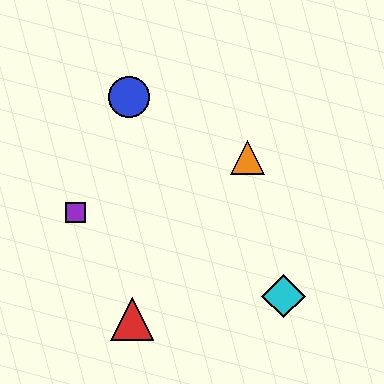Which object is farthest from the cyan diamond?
The blue circle is farthest from the cyan diamond.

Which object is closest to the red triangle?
The purple square is closest to the red triangle.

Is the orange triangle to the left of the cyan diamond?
Yes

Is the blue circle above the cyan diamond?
Yes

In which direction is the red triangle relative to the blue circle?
The red triangle is below the blue circle.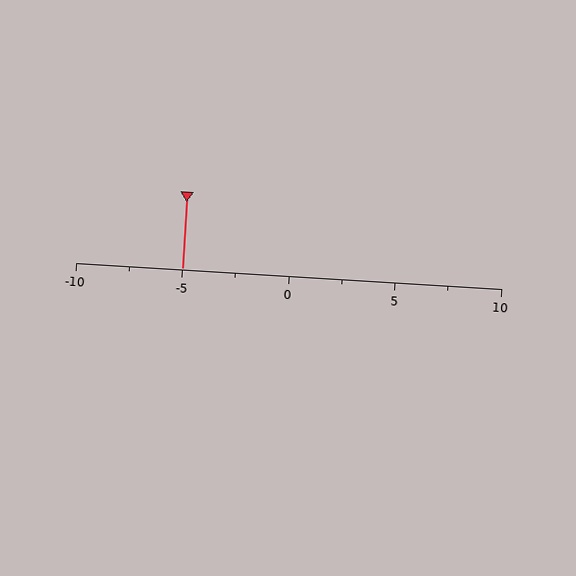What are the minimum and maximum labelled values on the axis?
The axis runs from -10 to 10.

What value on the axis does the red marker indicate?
The marker indicates approximately -5.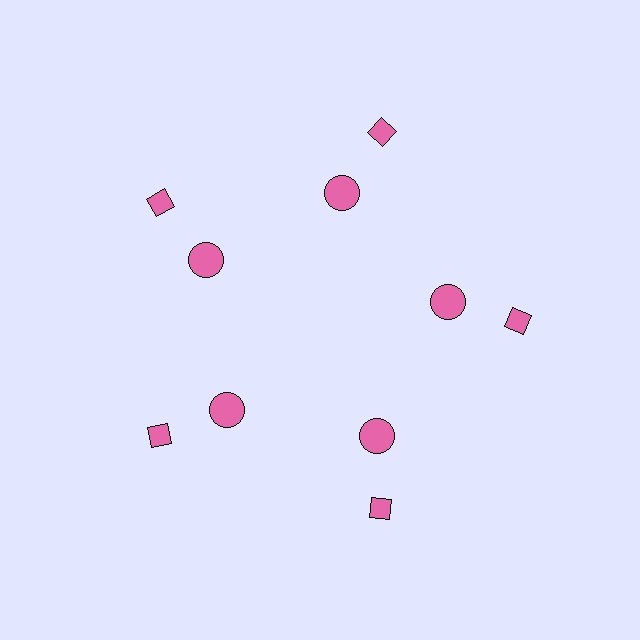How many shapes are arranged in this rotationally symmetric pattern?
There are 10 shapes, arranged in 5 groups of 2.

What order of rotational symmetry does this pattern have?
This pattern has 5-fold rotational symmetry.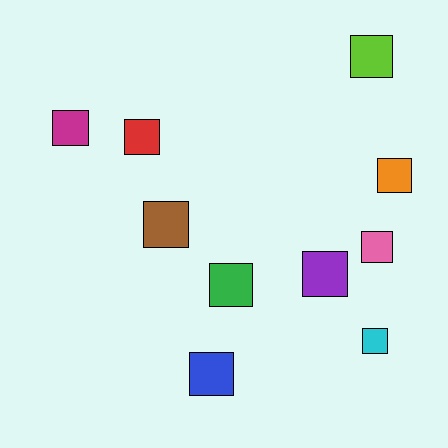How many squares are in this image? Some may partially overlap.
There are 10 squares.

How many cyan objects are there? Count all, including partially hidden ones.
There is 1 cyan object.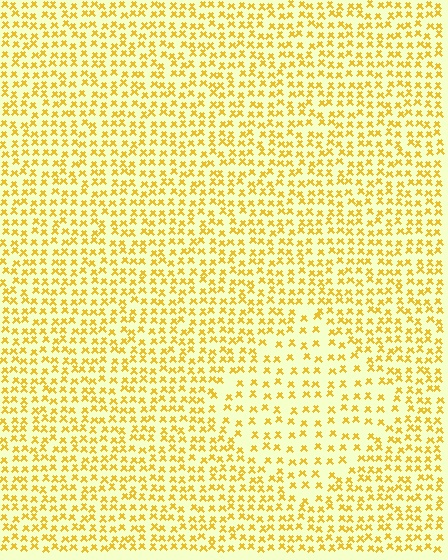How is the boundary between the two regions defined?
The boundary is defined by a change in element density (approximately 1.7x ratio). All elements are the same color, size, and shape.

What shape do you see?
I see a diamond.